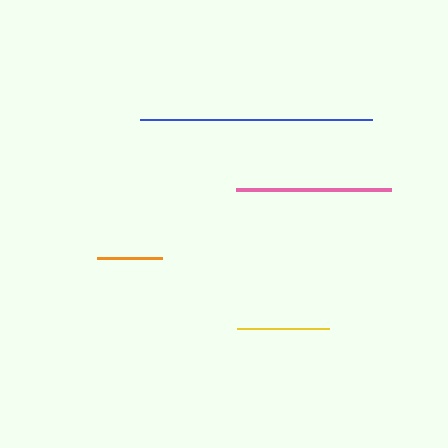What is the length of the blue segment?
The blue segment is approximately 232 pixels long.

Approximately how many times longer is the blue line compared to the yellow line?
The blue line is approximately 2.5 times the length of the yellow line.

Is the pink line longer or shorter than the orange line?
The pink line is longer than the orange line.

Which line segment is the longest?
The blue line is the longest at approximately 232 pixels.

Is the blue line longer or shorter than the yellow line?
The blue line is longer than the yellow line.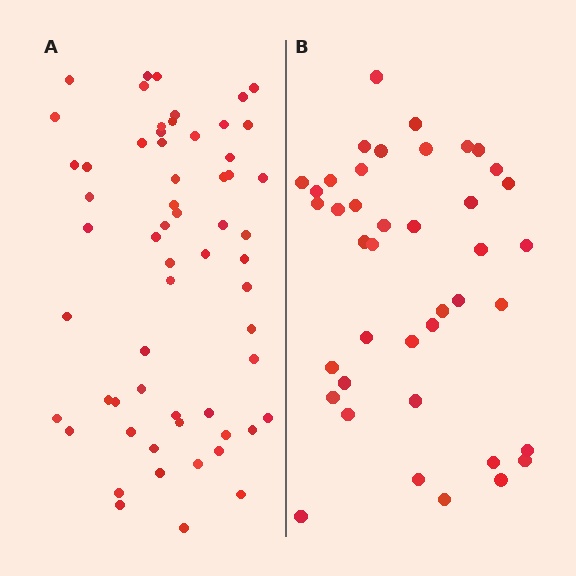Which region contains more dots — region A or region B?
Region A (the left region) has more dots.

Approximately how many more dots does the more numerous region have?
Region A has approximately 20 more dots than region B.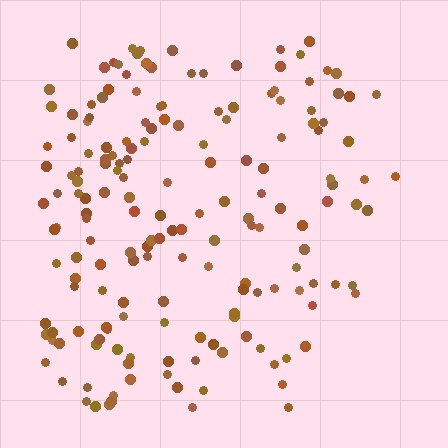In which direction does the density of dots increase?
From right to left, with the left side densest.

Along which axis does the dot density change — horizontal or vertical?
Horizontal.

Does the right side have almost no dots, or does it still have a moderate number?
Still a moderate number, just noticeably fewer than the left.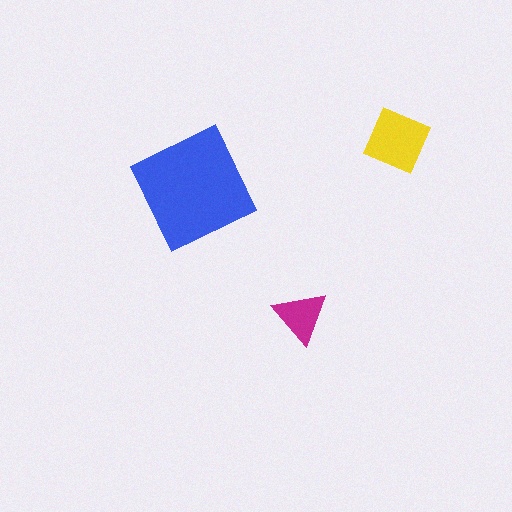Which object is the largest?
The blue square.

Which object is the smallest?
The magenta triangle.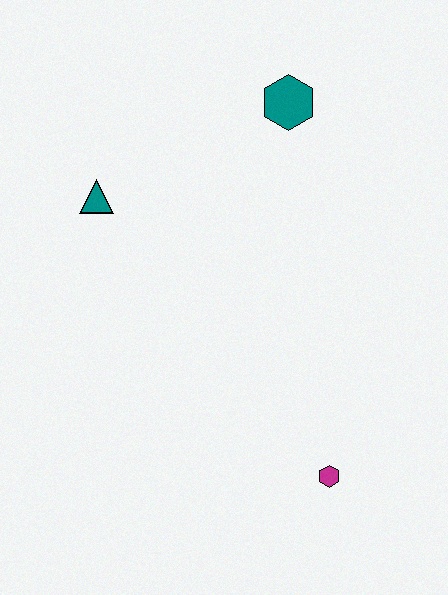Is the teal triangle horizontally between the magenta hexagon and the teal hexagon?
No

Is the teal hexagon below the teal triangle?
No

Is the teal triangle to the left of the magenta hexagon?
Yes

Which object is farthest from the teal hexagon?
The magenta hexagon is farthest from the teal hexagon.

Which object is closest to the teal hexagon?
The teal triangle is closest to the teal hexagon.